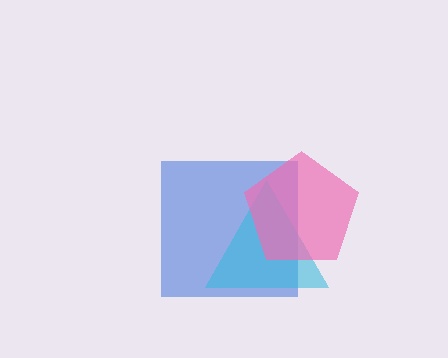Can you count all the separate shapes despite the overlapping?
Yes, there are 3 separate shapes.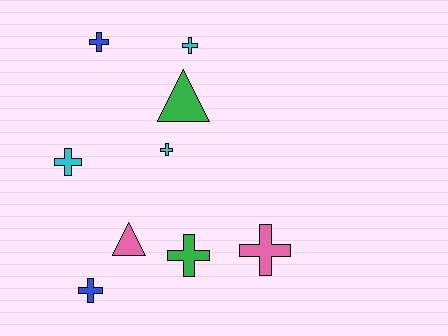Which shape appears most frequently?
Cross, with 7 objects.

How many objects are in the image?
There are 9 objects.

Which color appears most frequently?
Cyan, with 3 objects.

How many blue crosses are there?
There are 2 blue crosses.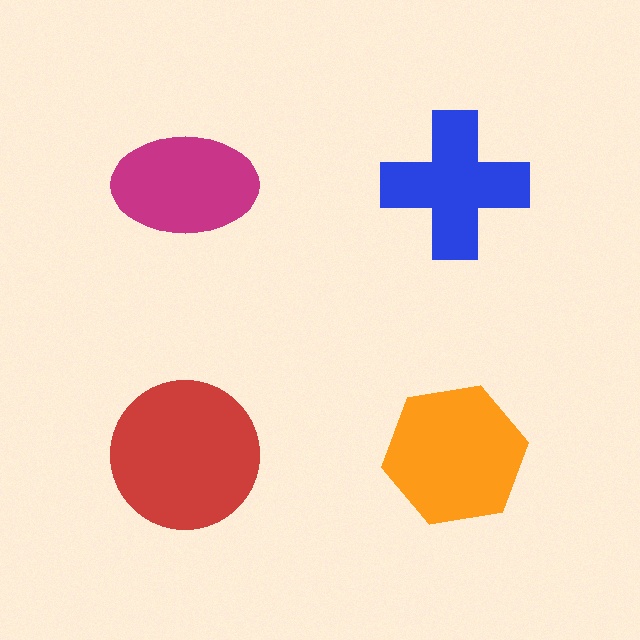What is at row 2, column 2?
An orange hexagon.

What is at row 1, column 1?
A magenta ellipse.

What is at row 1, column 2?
A blue cross.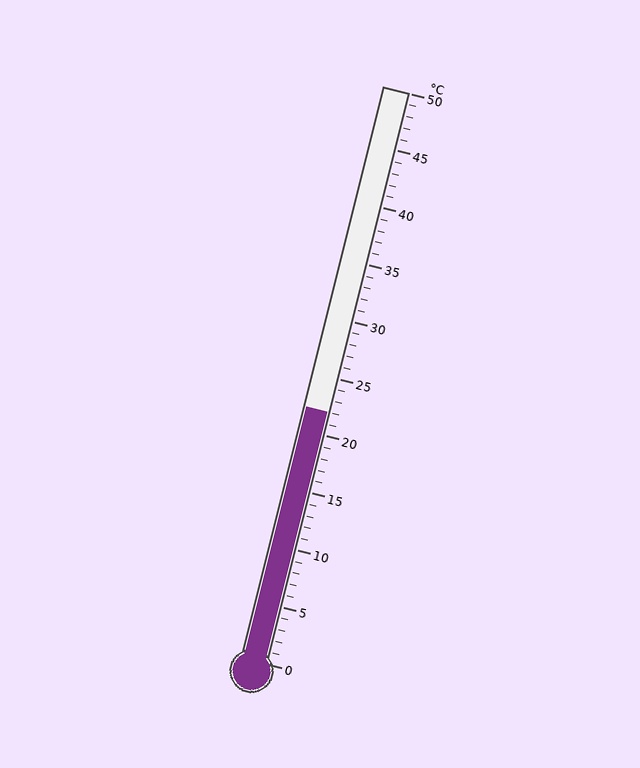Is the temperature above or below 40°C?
The temperature is below 40°C.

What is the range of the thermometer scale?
The thermometer scale ranges from 0°C to 50°C.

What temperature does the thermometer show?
The thermometer shows approximately 22°C.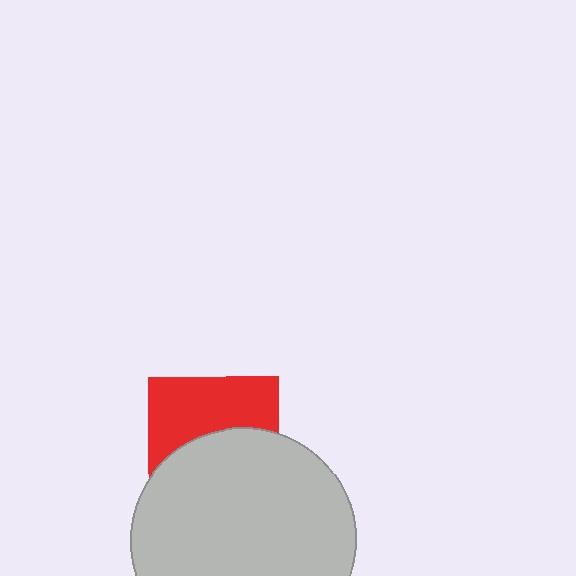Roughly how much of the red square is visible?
About half of it is visible (roughly 48%).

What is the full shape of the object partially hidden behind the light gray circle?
The partially hidden object is a red square.